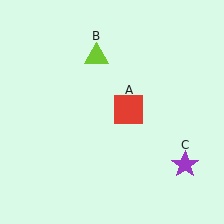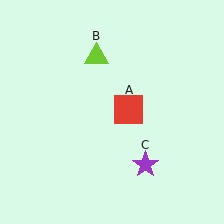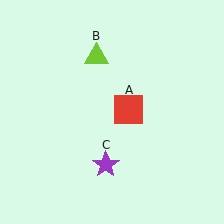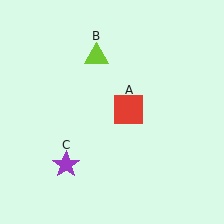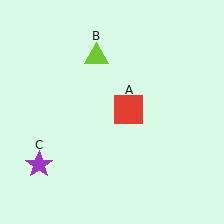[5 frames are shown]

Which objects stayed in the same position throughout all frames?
Red square (object A) and lime triangle (object B) remained stationary.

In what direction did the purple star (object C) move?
The purple star (object C) moved left.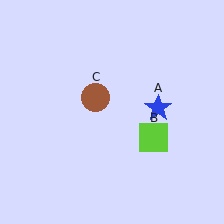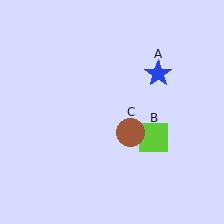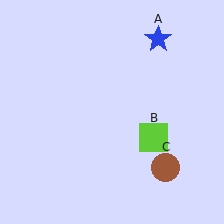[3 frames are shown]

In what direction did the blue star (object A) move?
The blue star (object A) moved up.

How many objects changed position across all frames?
2 objects changed position: blue star (object A), brown circle (object C).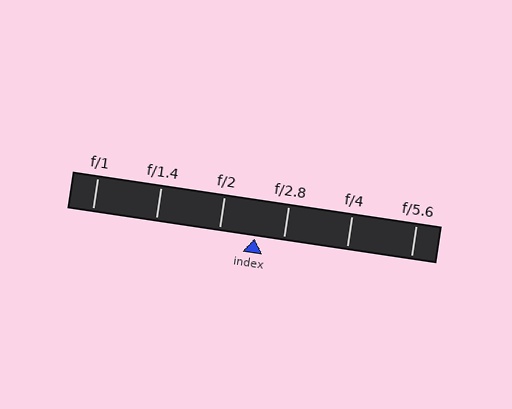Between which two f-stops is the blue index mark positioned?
The index mark is between f/2 and f/2.8.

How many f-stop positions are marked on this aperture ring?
There are 6 f-stop positions marked.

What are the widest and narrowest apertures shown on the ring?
The widest aperture shown is f/1 and the narrowest is f/5.6.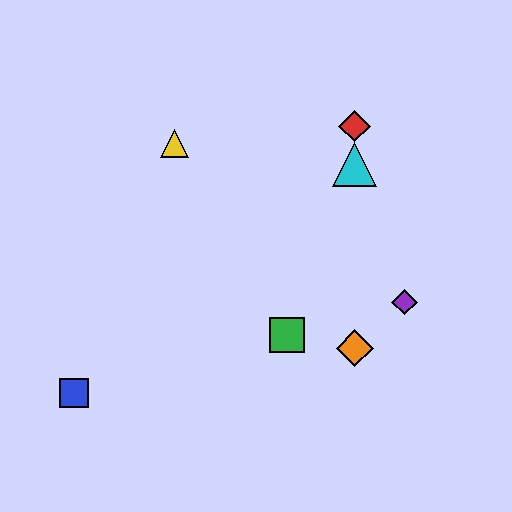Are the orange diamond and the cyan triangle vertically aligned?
Yes, both are at x≈355.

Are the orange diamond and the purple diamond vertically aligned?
No, the orange diamond is at x≈355 and the purple diamond is at x≈404.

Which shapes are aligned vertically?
The red diamond, the orange diamond, the cyan triangle are aligned vertically.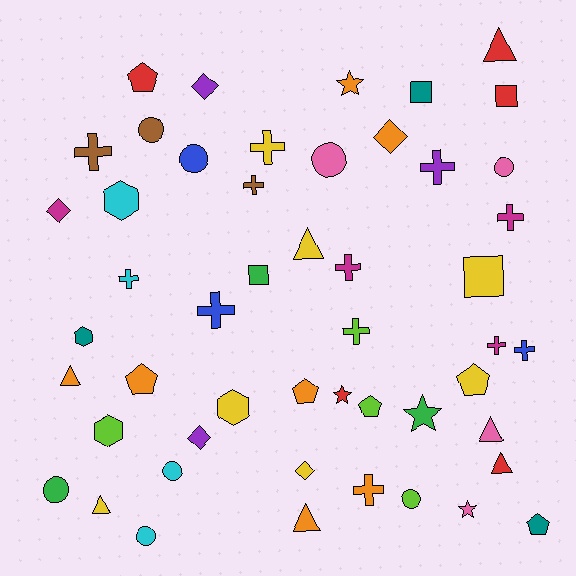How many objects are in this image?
There are 50 objects.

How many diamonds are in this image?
There are 5 diamonds.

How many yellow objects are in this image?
There are 7 yellow objects.